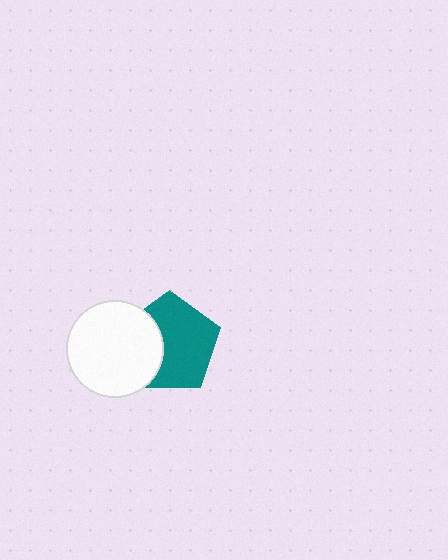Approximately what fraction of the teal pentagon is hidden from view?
Roughly 33% of the teal pentagon is hidden behind the white circle.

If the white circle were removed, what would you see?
You would see the complete teal pentagon.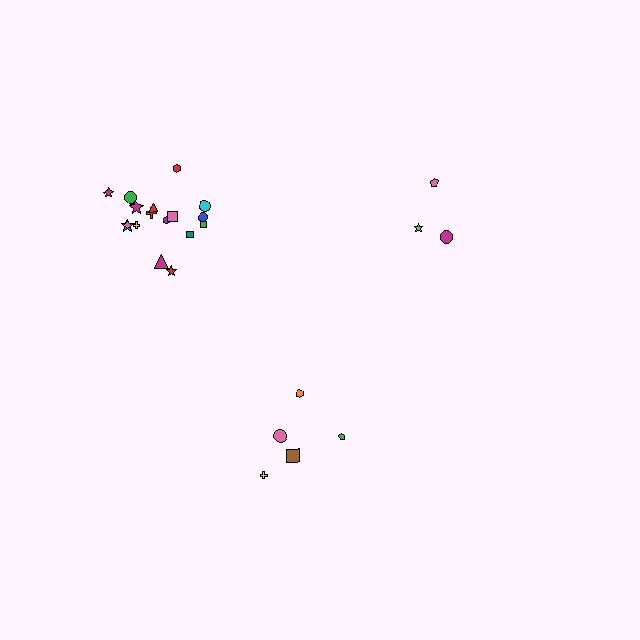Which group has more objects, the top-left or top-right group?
The top-left group.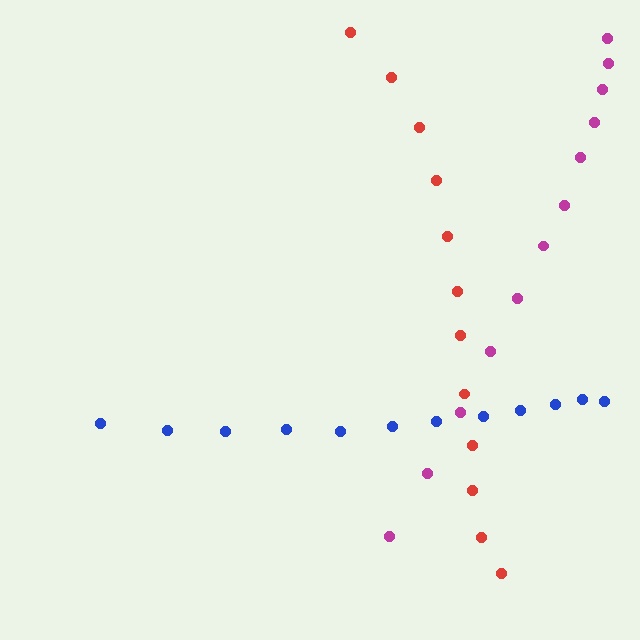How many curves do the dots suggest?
There are 3 distinct paths.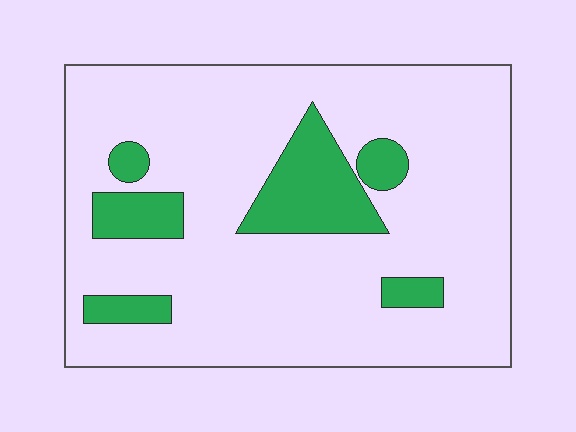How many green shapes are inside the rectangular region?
6.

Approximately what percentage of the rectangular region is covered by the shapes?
Approximately 15%.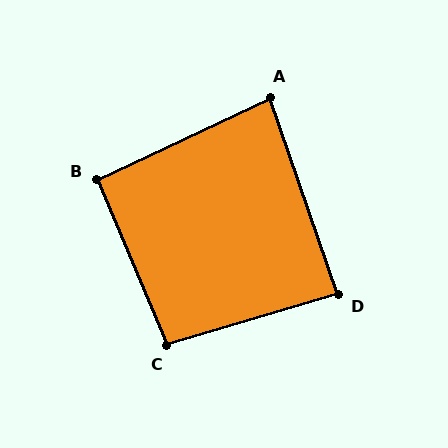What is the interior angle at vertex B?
Approximately 93 degrees (approximately right).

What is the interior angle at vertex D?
Approximately 87 degrees (approximately right).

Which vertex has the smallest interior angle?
A, at approximately 84 degrees.